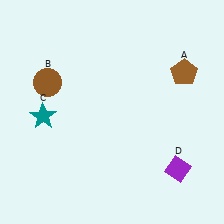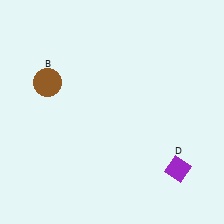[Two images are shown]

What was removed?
The brown pentagon (A), the teal star (C) were removed in Image 2.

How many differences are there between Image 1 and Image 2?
There are 2 differences between the two images.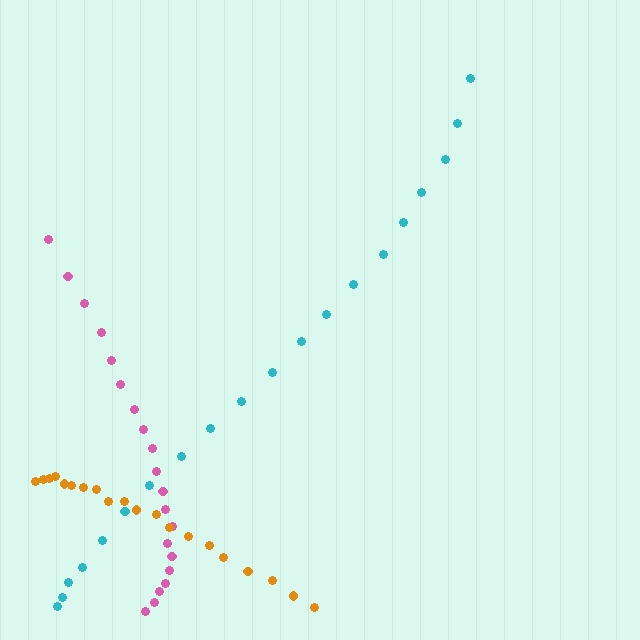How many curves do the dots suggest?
There are 3 distinct paths.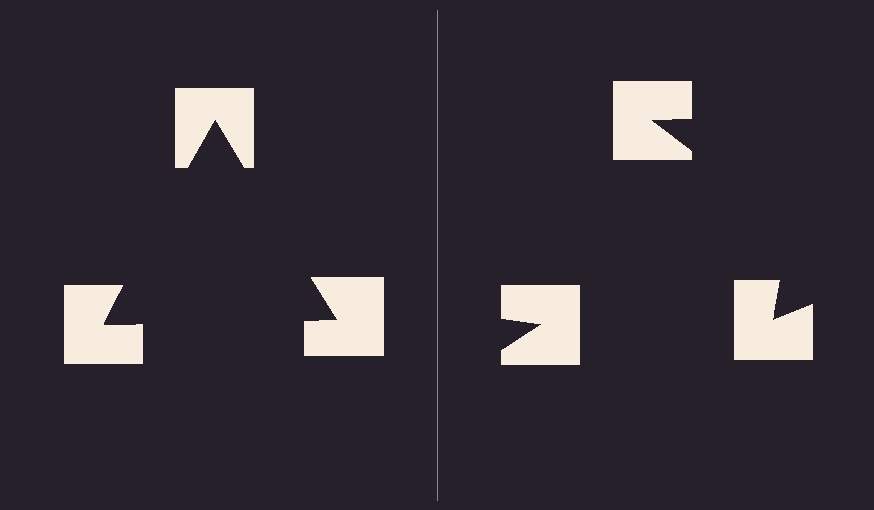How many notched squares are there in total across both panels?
6 — 3 on each side.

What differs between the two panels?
The notched squares are positioned identically on both sides; only the wedge orientations differ. On the left they align to a triangle; on the right they are misaligned.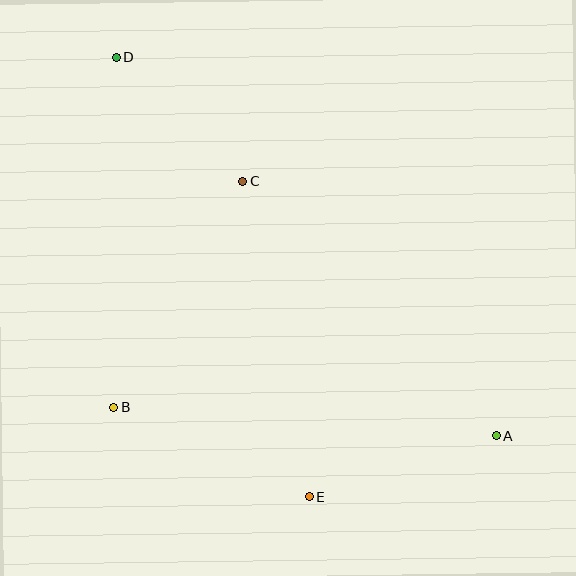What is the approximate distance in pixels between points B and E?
The distance between B and E is approximately 215 pixels.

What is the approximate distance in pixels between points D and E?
The distance between D and E is approximately 479 pixels.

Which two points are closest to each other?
Points C and D are closest to each other.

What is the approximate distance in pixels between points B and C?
The distance between B and C is approximately 261 pixels.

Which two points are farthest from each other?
Points A and D are farthest from each other.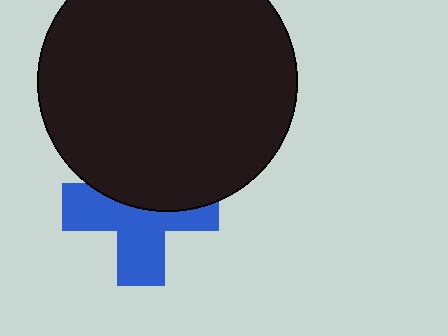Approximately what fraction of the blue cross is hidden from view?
Roughly 43% of the blue cross is hidden behind the black circle.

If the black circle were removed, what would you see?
You would see the complete blue cross.